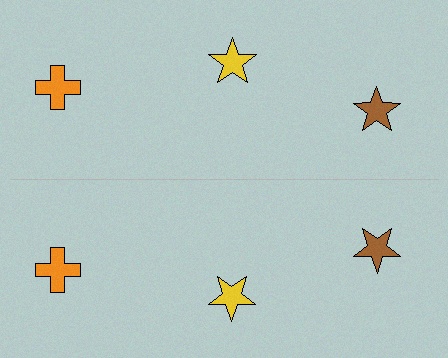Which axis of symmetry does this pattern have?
The pattern has a horizontal axis of symmetry running through the center of the image.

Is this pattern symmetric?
Yes, this pattern has bilateral (reflection) symmetry.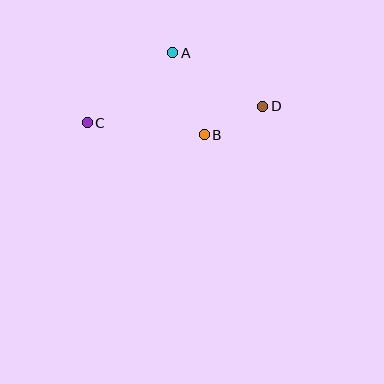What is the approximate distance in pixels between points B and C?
The distance between B and C is approximately 118 pixels.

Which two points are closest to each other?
Points B and D are closest to each other.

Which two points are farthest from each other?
Points C and D are farthest from each other.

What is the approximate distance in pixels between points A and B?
The distance between A and B is approximately 88 pixels.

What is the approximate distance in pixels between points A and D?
The distance between A and D is approximately 105 pixels.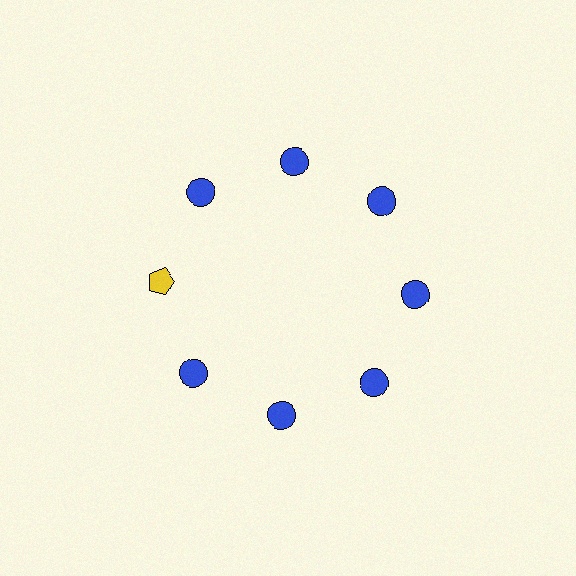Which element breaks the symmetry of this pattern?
The yellow pentagon at roughly the 9 o'clock position breaks the symmetry. All other shapes are blue circles.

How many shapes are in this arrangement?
There are 8 shapes arranged in a ring pattern.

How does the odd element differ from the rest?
It differs in both color (yellow instead of blue) and shape (pentagon instead of circle).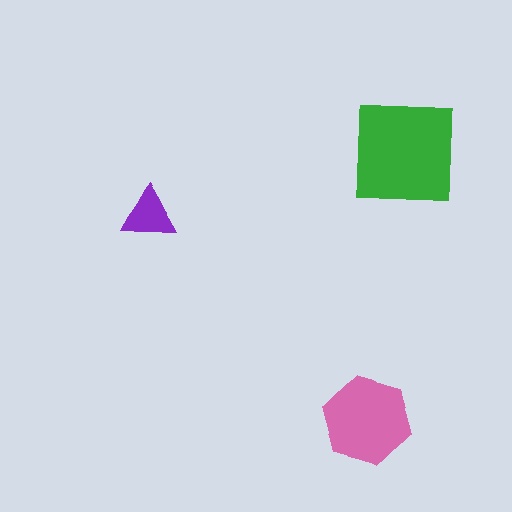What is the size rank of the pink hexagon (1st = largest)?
2nd.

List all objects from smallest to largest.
The purple triangle, the pink hexagon, the green square.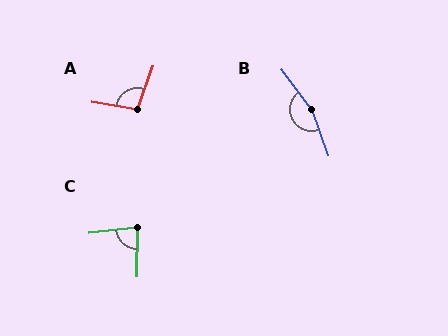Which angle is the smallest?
C, at approximately 83 degrees.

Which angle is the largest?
B, at approximately 162 degrees.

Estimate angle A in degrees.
Approximately 100 degrees.